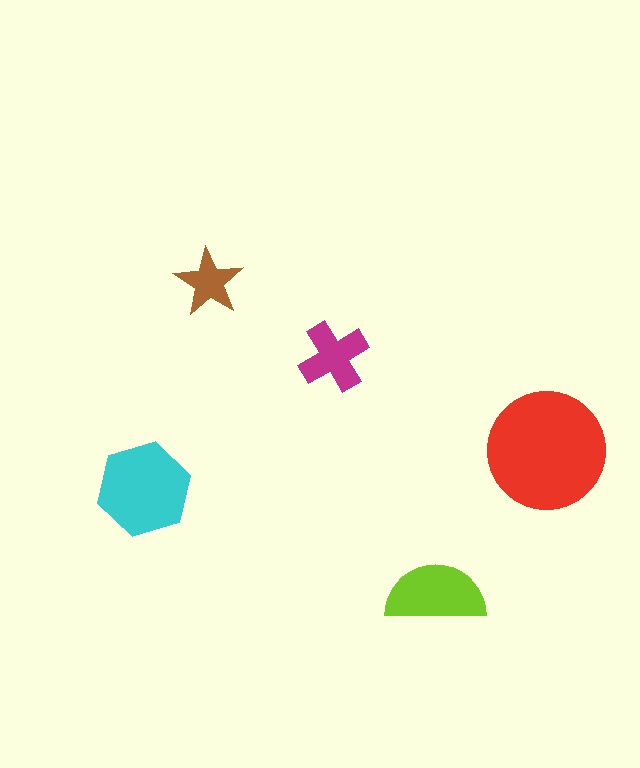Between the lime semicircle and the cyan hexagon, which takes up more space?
The cyan hexagon.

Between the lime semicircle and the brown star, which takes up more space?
The lime semicircle.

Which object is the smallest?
The brown star.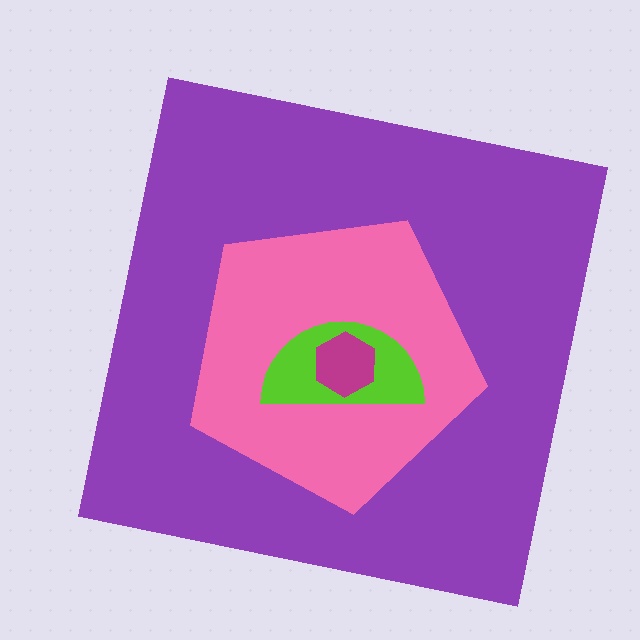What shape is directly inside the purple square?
The pink pentagon.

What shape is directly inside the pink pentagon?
The lime semicircle.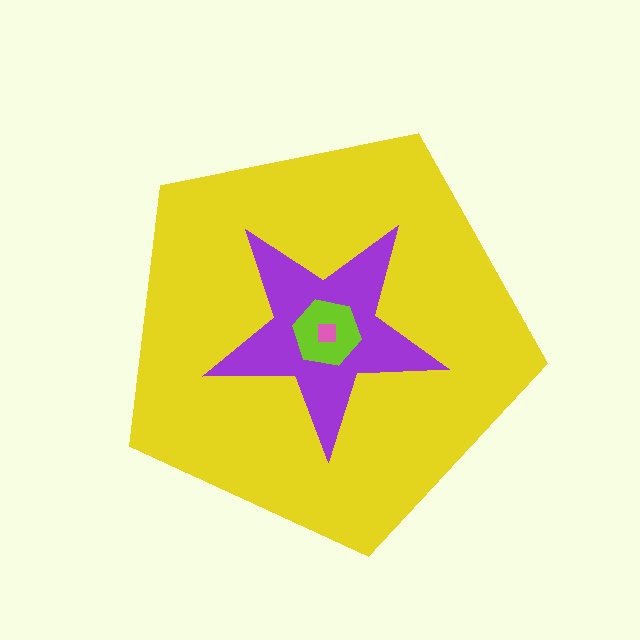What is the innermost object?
The pink square.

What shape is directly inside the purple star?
The lime hexagon.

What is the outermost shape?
The yellow pentagon.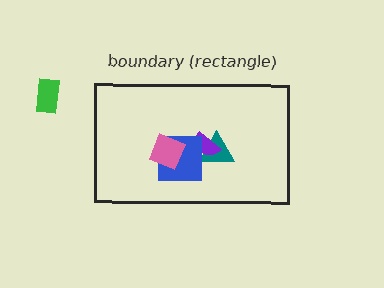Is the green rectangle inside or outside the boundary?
Outside.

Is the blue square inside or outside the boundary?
Inside.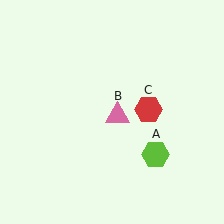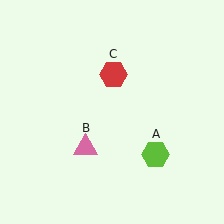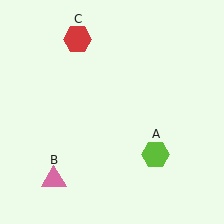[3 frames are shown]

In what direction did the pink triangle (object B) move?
The pink triangle (object B) moved down and to the left.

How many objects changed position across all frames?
2 objects changed position: pink triangle (object B), red hexagon (object C).